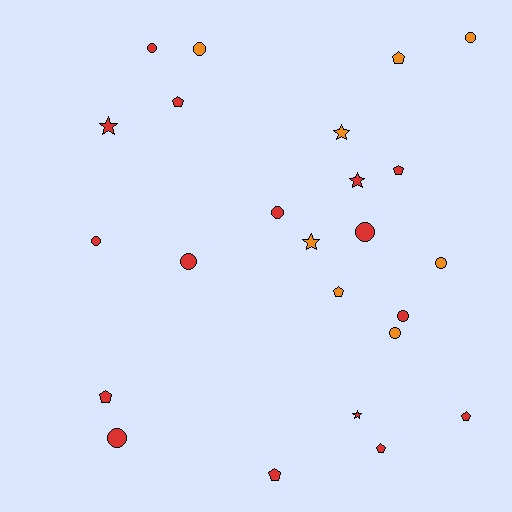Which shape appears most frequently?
Circle, with 11 objects.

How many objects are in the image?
There are 24 objects.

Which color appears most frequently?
Red, with 16 objects.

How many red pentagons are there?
There are 6 red pentagons.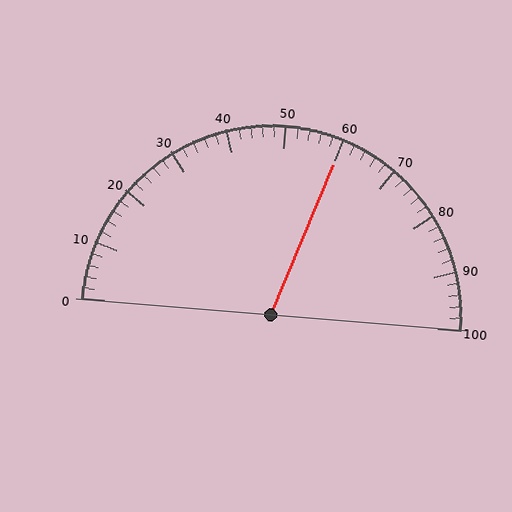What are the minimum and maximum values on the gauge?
The gauge ranges from 0 to 100.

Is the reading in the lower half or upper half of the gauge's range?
The reading is in the upper half of the range (0 to 100).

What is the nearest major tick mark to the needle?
The nearest major tick mark is 60.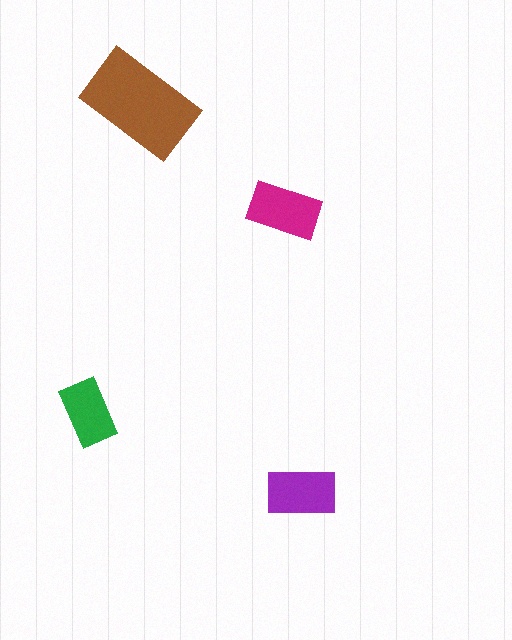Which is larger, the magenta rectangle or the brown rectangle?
The brown one.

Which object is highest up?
The brown rectangle is topmost.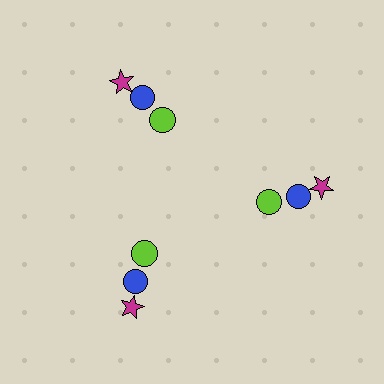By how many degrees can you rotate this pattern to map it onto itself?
The pattern maps onto itself every 120 degrees of rotation.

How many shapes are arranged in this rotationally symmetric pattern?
There are 9 shapes, arranged in 3 groups of 3.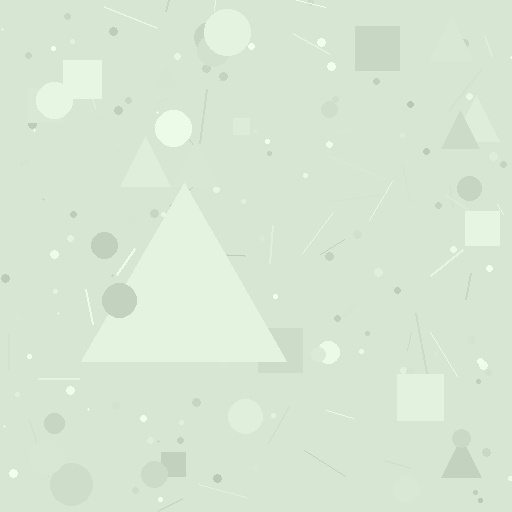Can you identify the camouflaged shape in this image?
The camouflaged shape is a triangle.